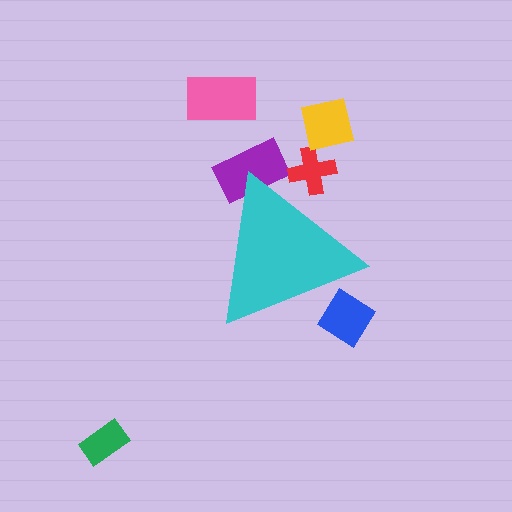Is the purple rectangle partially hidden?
Yes, the purple rectangle is partially hidden behind the cyan triangle.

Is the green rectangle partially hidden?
No, the green rectangle is fully visible.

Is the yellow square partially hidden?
No, the yellow square is fully visible.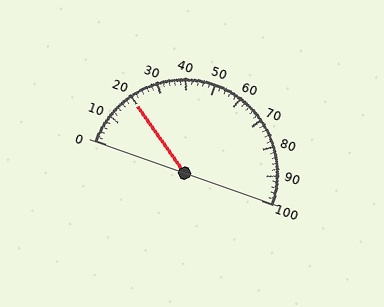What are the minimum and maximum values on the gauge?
The gauge ranges from 0 to 100.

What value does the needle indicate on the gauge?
The needle indicates approximately 20.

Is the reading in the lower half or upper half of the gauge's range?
The reading is in the lower half of the range (0 to 100).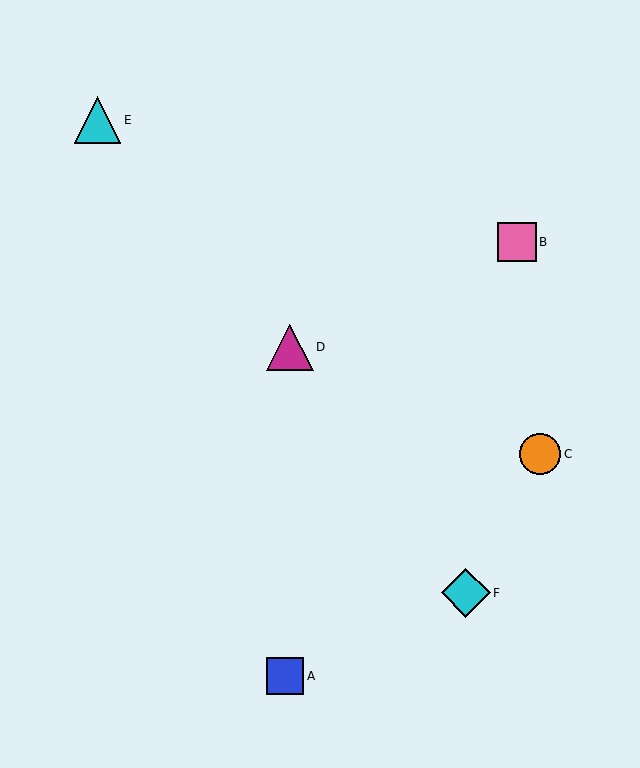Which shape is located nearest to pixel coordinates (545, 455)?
The orange circle (labeled C) at (540, 454) is nearest to that location.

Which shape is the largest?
The cyan diamond (labeled F) is the largest.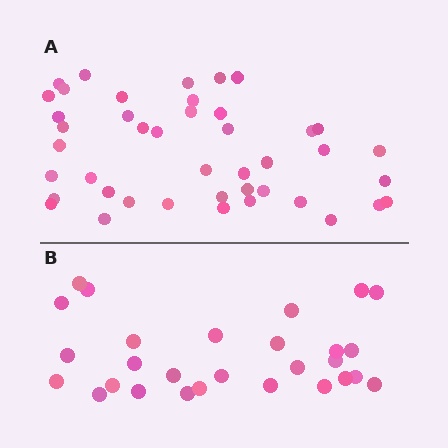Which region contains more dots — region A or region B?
Region A (the top region) has more dots.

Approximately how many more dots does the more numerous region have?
Region A has approximately 15 more dots than region B.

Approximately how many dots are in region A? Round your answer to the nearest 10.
About 40 dots. (The exact count is 43, which rounds to 40.)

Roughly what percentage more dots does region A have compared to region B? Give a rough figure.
About 55% more.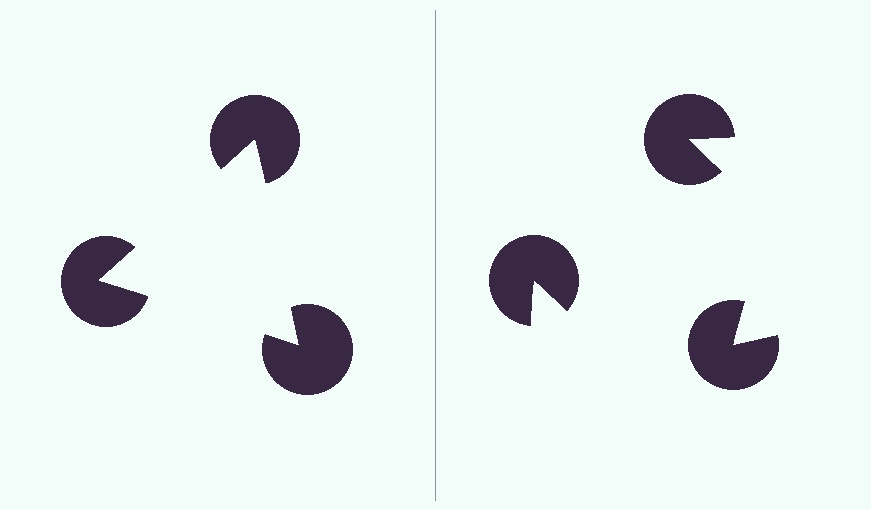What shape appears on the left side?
An illusory triangle.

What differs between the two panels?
The pac-man discs are positioned identically on both sides; only the wedge orientations differ. On the left they align to a triangle; on the right they are misaligned.